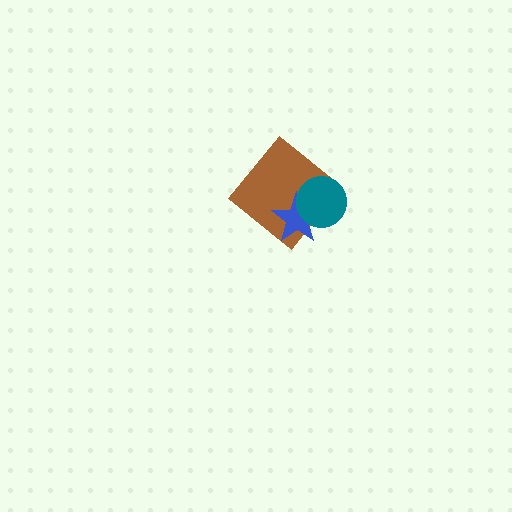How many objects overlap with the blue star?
2 objects overlap with the blue star.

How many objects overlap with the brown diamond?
2 objects overlap with the brown diamond.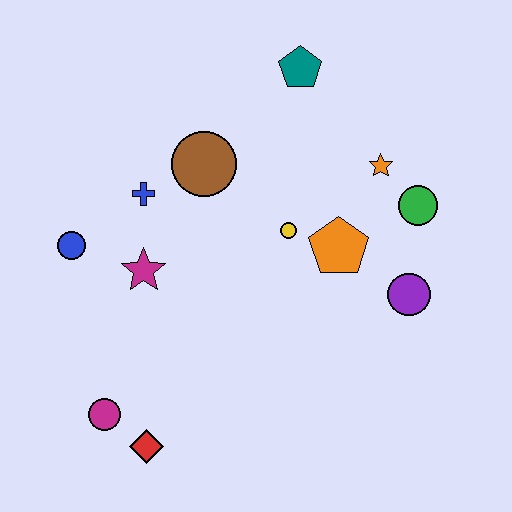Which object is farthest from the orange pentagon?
The magenta circle is farthest from the orange pentagon.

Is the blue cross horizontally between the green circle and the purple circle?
No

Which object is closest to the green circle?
The orange star is closest to the green circle.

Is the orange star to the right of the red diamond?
Yes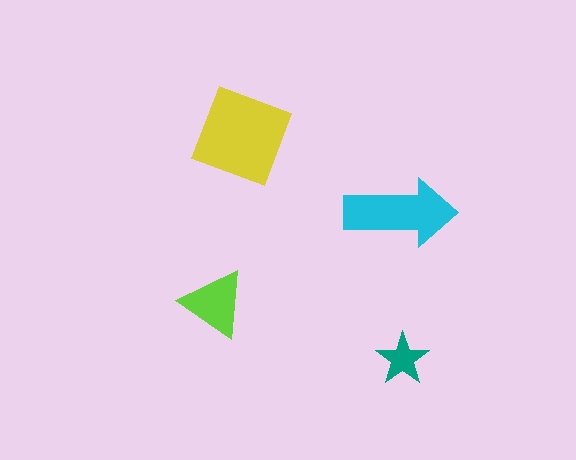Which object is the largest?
The yellow diamond.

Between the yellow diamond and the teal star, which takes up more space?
The yellow diamond.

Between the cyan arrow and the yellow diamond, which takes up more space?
The yellow diamond.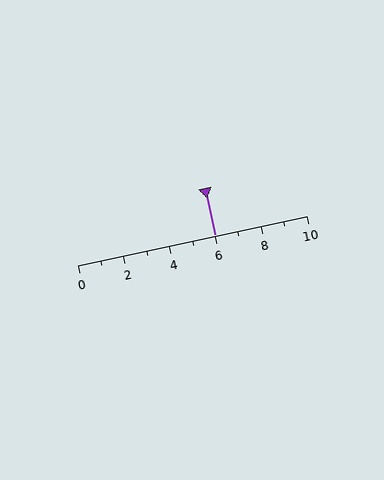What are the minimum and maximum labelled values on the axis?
The axis runs from 0 to 10.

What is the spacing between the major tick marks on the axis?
The major ticks are spaced 2 apart.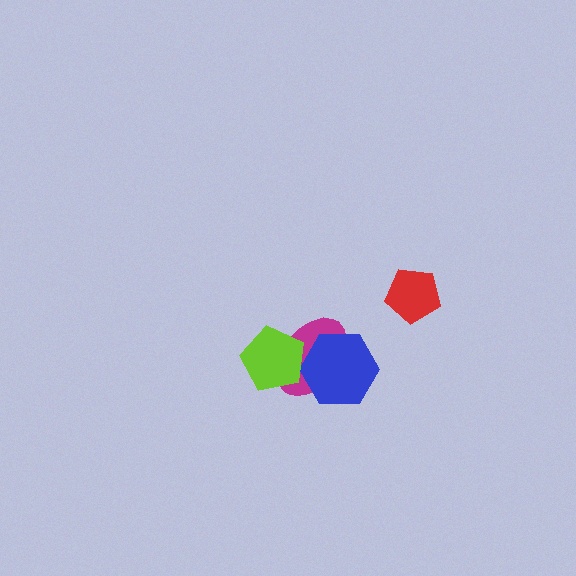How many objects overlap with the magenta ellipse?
2 objects overlap with the magenta ellipse.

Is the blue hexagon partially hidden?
No, no other shape covers it.